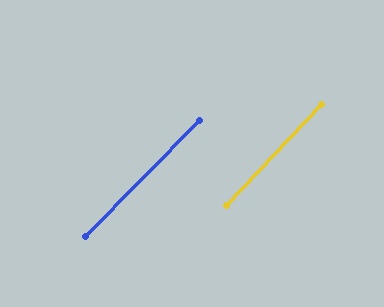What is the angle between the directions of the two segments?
Approximately 1 degree.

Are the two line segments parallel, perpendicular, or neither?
Parallel — their directions differ by only 1.4°.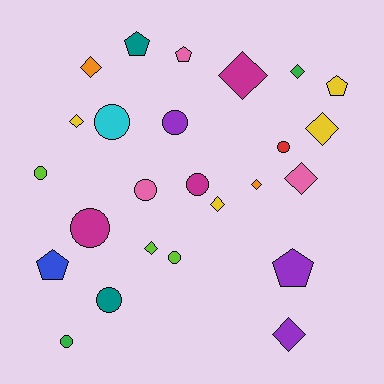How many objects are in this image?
There are 25 objects.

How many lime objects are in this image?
There are 3 lime objects.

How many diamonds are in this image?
There are 10 diamonds.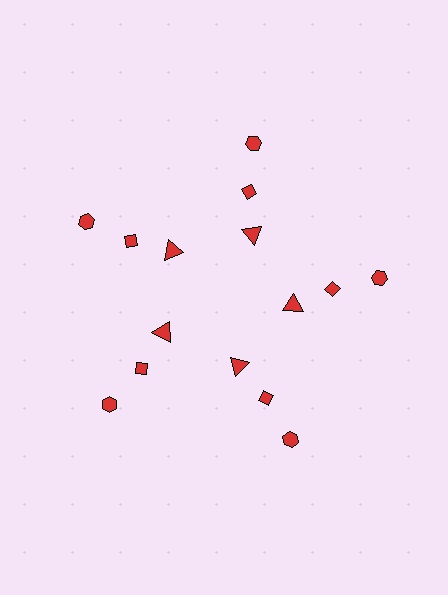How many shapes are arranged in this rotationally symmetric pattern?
There are 15 shapes, arranged in 5 groups of 3.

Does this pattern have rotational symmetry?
Yes, this pattern has 5-fold rotational symmetry. It looks the same after rotating 72 degrees around the center.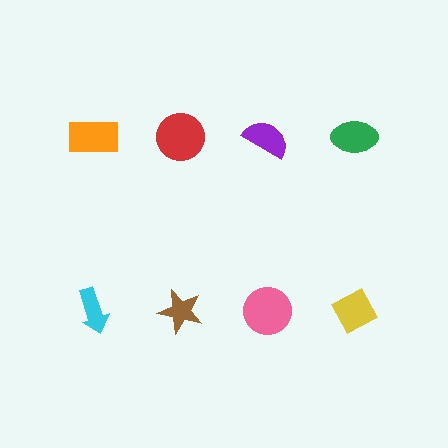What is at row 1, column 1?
An orange rectangle.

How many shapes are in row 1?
4 shapes.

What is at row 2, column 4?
A yellow diamond.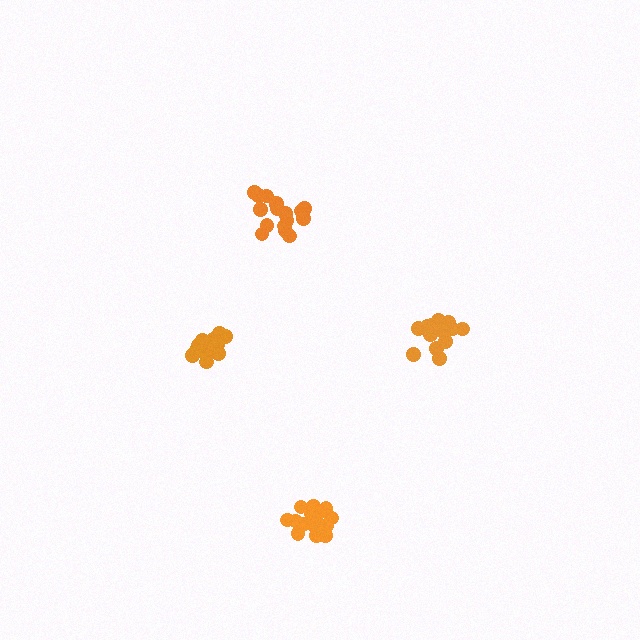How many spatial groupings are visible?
There are 4 spatial groupings.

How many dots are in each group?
Group 1: 15 dots, Group 2: 17 dots, Group 3: 13 dots, Group 4: 12 dots (57 total).